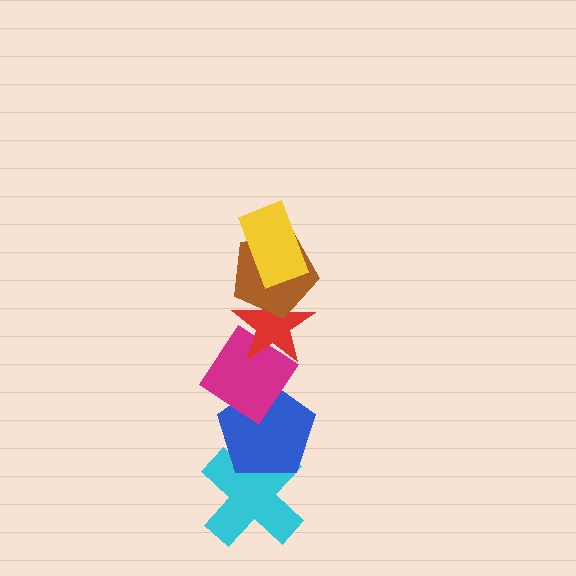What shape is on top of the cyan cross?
The blue pentagon is on top of the cyan cross.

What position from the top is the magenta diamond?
The magenta diamond is 4th from the top.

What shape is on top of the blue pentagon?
The magenta diamond is on top of the blue pentagon.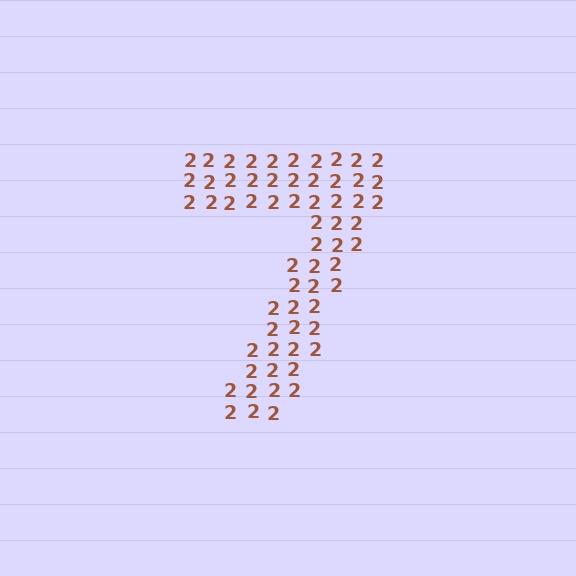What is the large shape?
The large shape is the digit 7.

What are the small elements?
The small elements are digit 2's.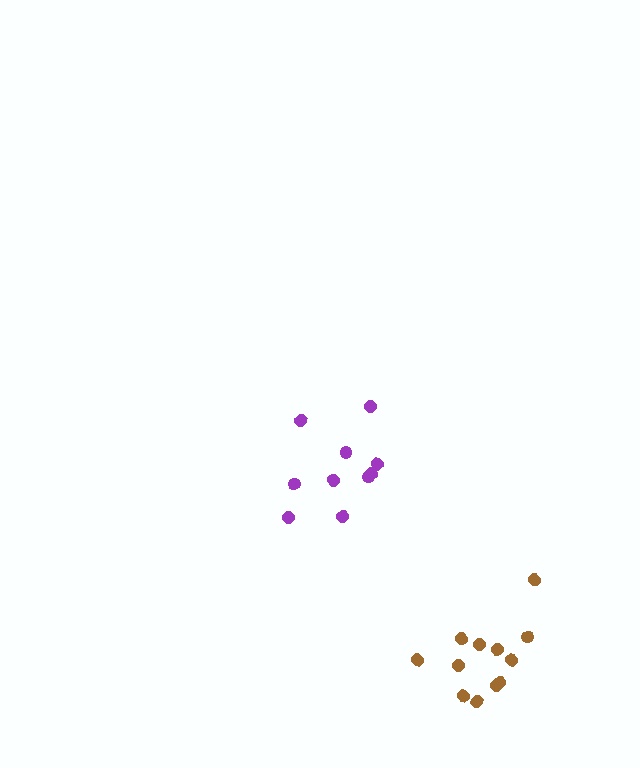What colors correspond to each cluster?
The clusters are colored: purple, brown.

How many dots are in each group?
Group 1: 10 dots, Group 2: 12 dots (22 total).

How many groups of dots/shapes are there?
There are 2 groups.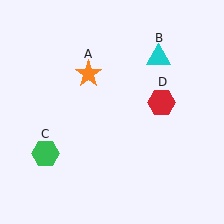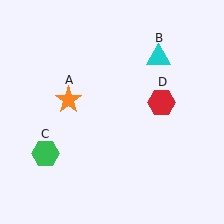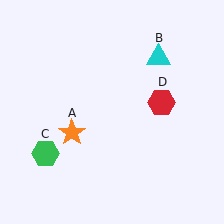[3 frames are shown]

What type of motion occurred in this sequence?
The orange star (object A) rotated counterclockwise around the center of the scene.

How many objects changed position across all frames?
1 object changed position: orange star (object A).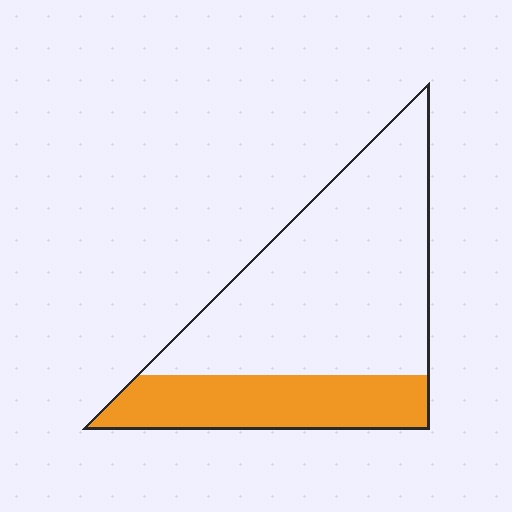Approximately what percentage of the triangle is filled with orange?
Approximately 30%.